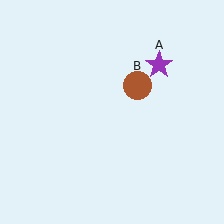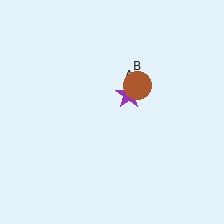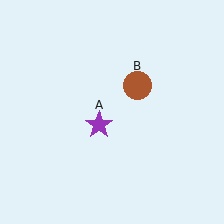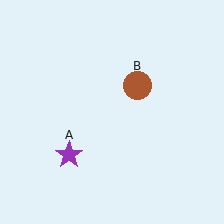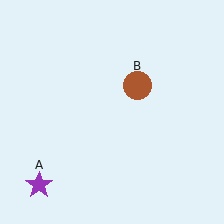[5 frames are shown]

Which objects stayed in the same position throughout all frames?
Brown circle (object B) remained stationary.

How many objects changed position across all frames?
1 object changed position: purple star (object A).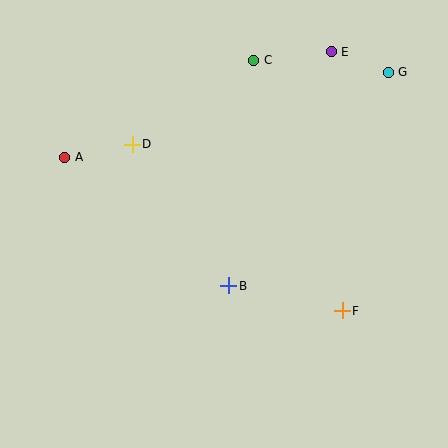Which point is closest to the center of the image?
Point B at (229, 286) is closest to the center.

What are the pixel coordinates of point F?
Point F is at (342, 311).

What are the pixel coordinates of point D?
Point D is at (132, 144).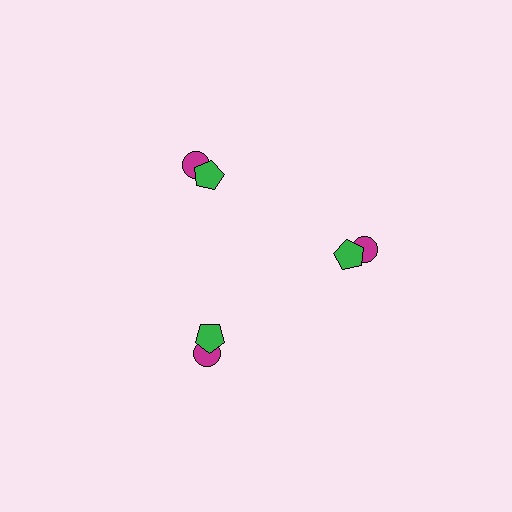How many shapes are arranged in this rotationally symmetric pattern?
There are 6 shapes, arranged in 3 groups of 2.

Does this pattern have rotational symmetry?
Yes, this pattern has 3-fold rotational symmetry. It looks the same after rotating 120 degrees around the center.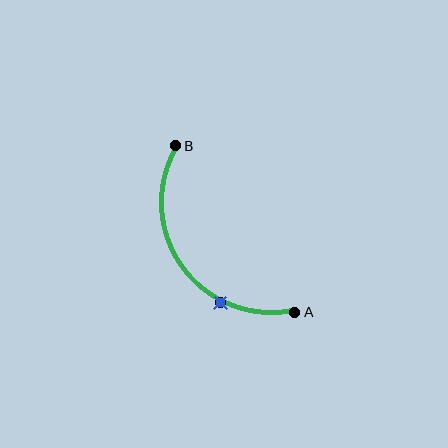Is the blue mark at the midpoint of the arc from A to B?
No. The blue mark lies on the arc but is closer to endpoint A. The arc midpoint would be at the point on the curve equidistant along the arc from both A and B.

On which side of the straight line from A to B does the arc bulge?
The arc bulges below and to the left of the straight line connecting A and B.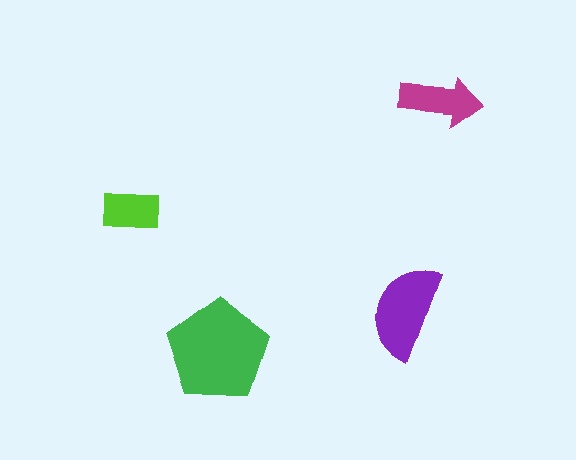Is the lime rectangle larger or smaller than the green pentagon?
Smaller.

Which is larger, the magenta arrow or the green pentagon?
The green pentagon.